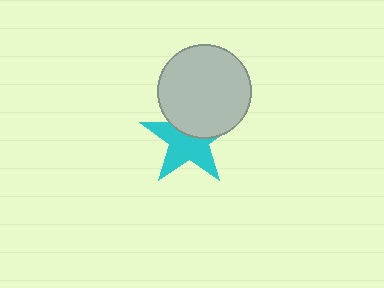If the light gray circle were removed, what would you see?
You would see the complete cyan star.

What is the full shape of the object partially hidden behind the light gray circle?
The partially hidden object is a cyan star.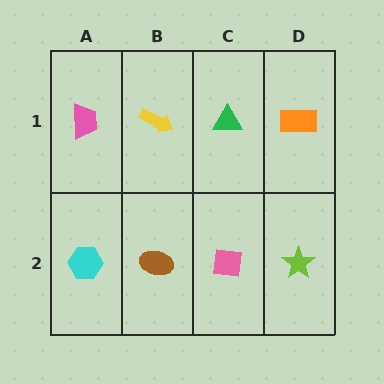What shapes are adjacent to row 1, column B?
A brown ellipse (row 2, column B), a pink trapezoid (row 1, column A), a green triangle (row 1, column C).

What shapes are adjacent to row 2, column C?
A green triangle (row 1, column C), a brown ellipse (row 2, column B), a lime star (row 2, column D).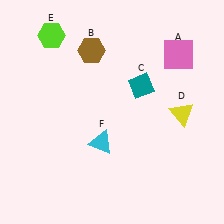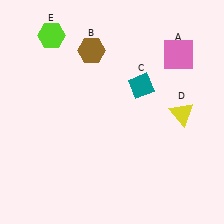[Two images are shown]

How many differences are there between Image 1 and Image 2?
There is 1 difference between the two images.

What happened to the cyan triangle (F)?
The cyan triangle (F) was removed in Image 2. It was in the bottom-left area of Image 1.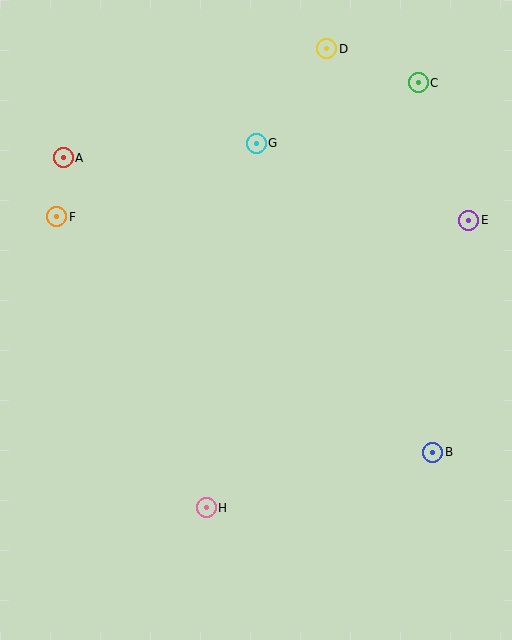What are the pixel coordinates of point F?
Point F is at (57, 217).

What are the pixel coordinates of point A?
Point A is at (63, 158).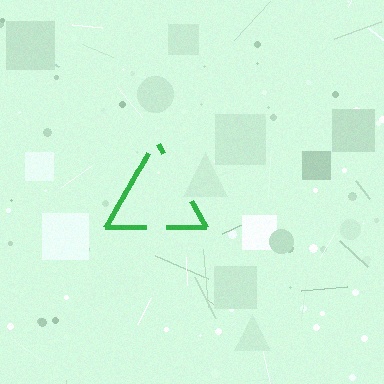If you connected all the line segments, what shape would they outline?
They would outline a triangle.